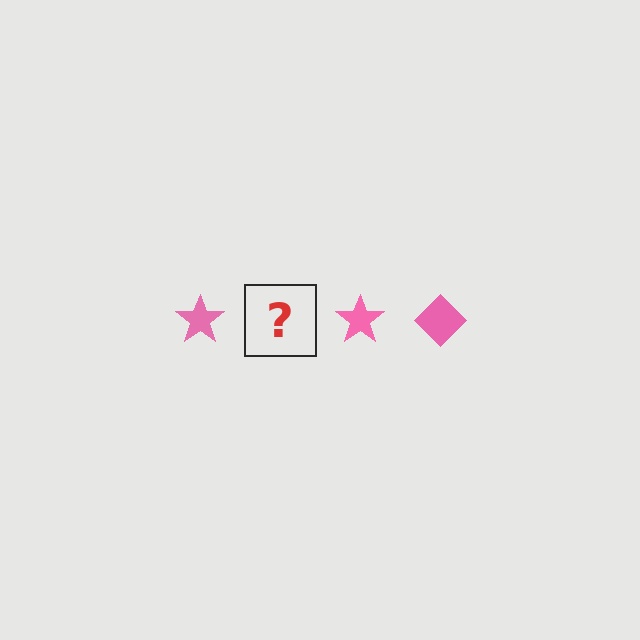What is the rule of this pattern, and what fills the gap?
The rule is that the pattern cycles through star, diamond shapes in pink. The gap should be filled with a pink diamond.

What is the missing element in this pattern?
The missing element is a pink diamond.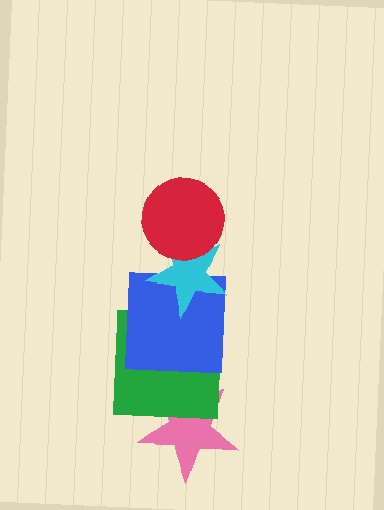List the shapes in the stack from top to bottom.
From top to bottom: the red circle, the cyan star, the blue square, the green square, the pink star.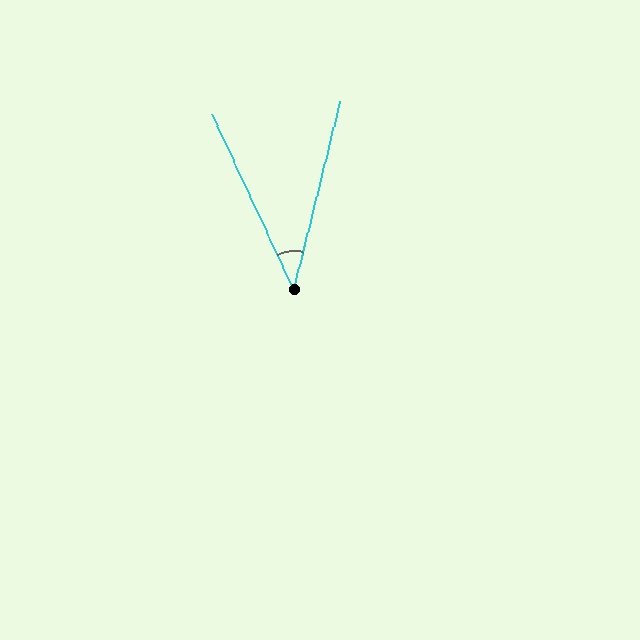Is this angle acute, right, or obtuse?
It is acute.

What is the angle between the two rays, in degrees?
Approximately 39 degrees.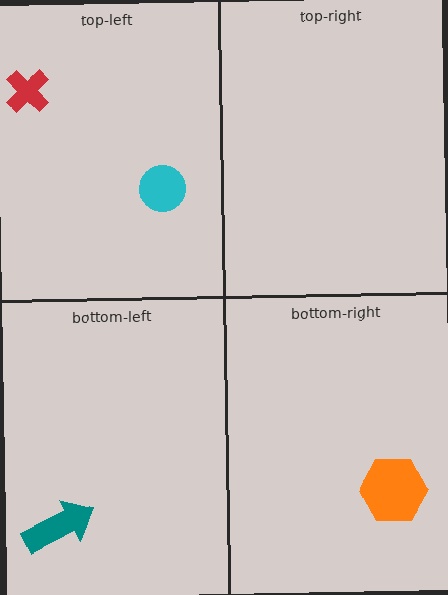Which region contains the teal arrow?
The bottom-left region.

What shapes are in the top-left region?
The cyan circle, the red cross.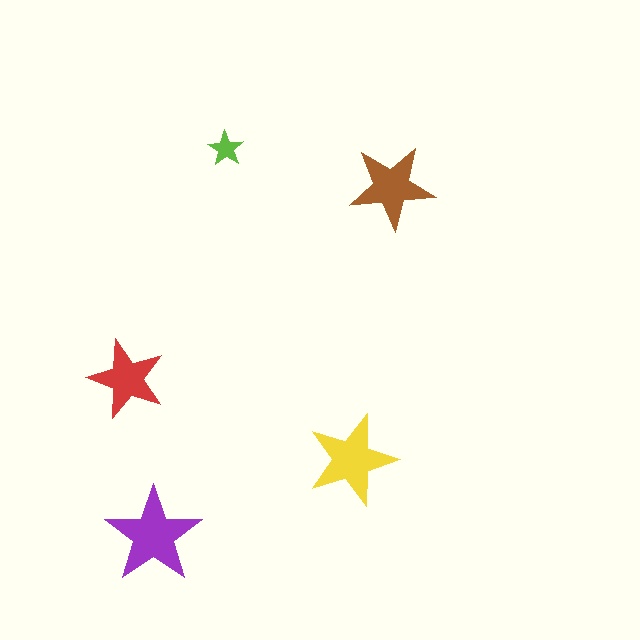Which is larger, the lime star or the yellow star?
The yellow one.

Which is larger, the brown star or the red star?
The brown one.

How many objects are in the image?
There are 5 objects in the image.